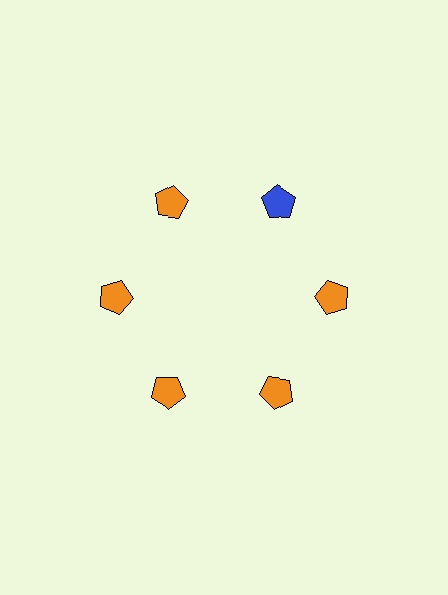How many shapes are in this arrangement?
There are 6 shapes arranged in a ring pattern.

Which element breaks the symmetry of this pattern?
The blue pentagon at roughly the 1 o'clock position breaks the symmetry. All other shapes are orange pentagons.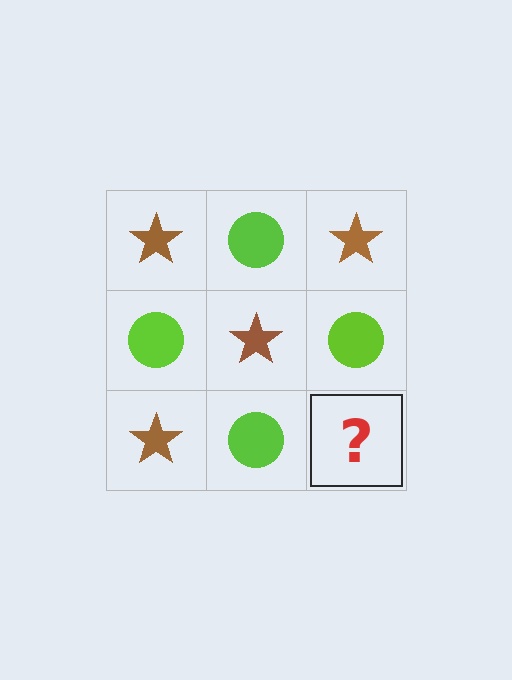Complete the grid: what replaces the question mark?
The question mark should be replaced with a brown star.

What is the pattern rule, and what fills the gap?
The rule is that it alternates brown star and lime circle in a checkerboard pattern. The gap should be filled with a brown star.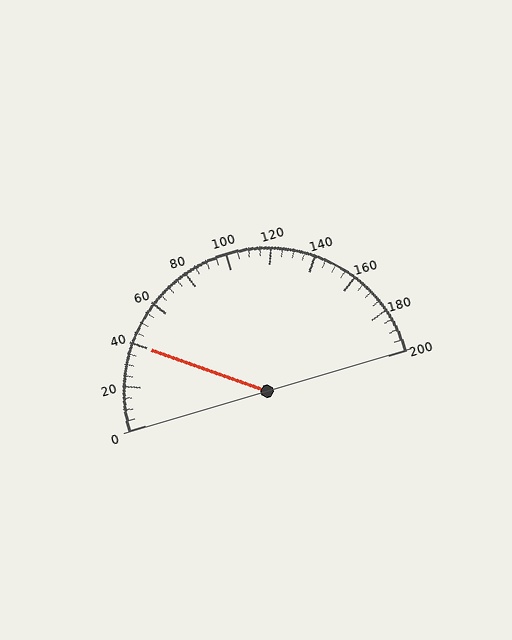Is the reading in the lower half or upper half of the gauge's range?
The reading is in the lower half of the range (0 to 200).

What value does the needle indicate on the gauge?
The needle indicates approximately 40.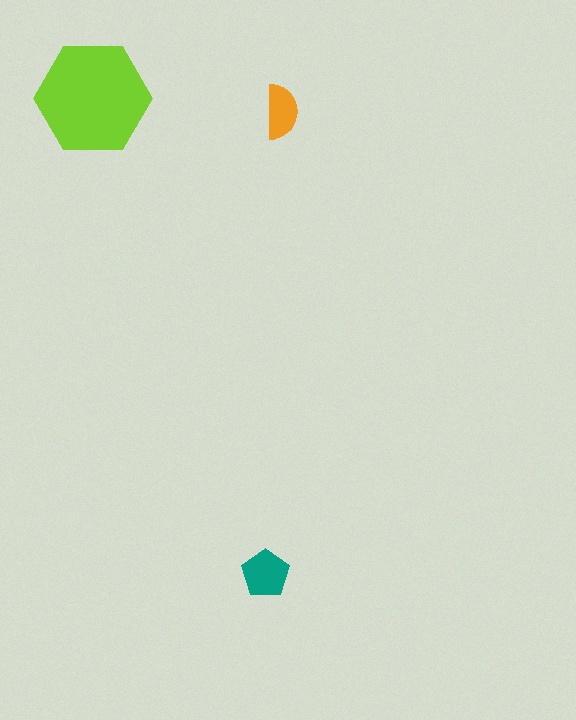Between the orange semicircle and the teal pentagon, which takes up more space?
The teal pentagon.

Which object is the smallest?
The orange semicircle.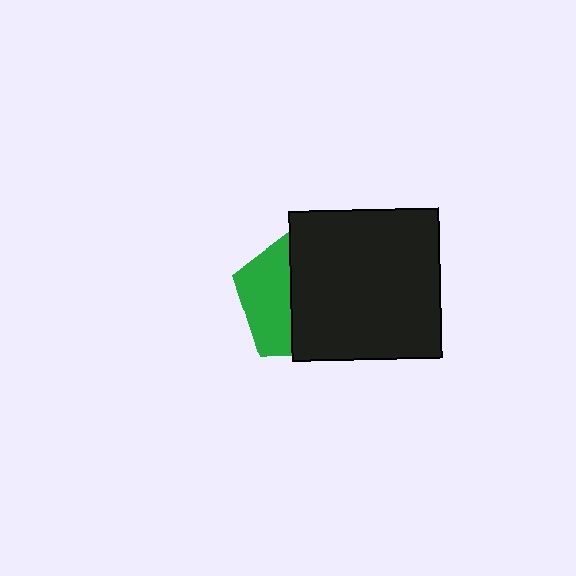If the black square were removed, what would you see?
You would see the complete green pentagon.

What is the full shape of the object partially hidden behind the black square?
The partially hidden object is a green pentagon.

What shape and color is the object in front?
The object in front is a black square.